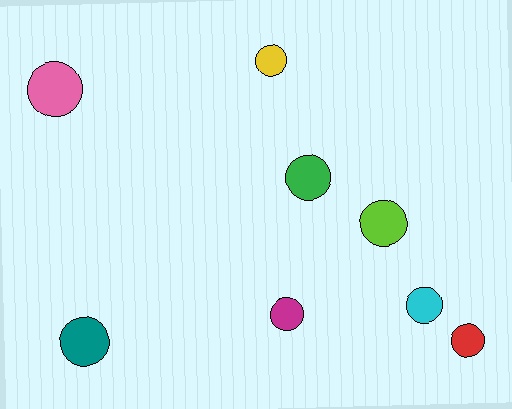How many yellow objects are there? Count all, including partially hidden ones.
There is 1 yellow object.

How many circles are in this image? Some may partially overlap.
There are 8 circles.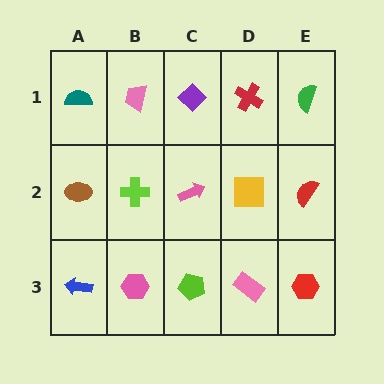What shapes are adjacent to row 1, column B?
A lime cross (row 2, column B), a teal semicircle (row 1, column A), a purple diamond (row 1, column C).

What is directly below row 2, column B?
A pink hexagon.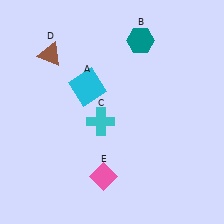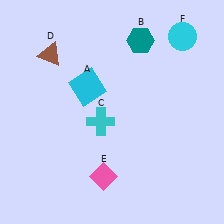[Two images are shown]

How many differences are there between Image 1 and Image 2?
There is 1 difference between the two images.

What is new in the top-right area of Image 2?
A cyan circle (F) was added in the top-right area of Image 2.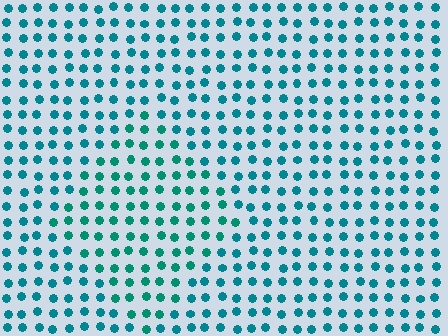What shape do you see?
I see a diamond.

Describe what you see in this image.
The image is filled with small teal elements in a uniform arrangement. A diamond-shaped region is visible where the elements are tinted to a slightly different hue, forming a subtle color boundary.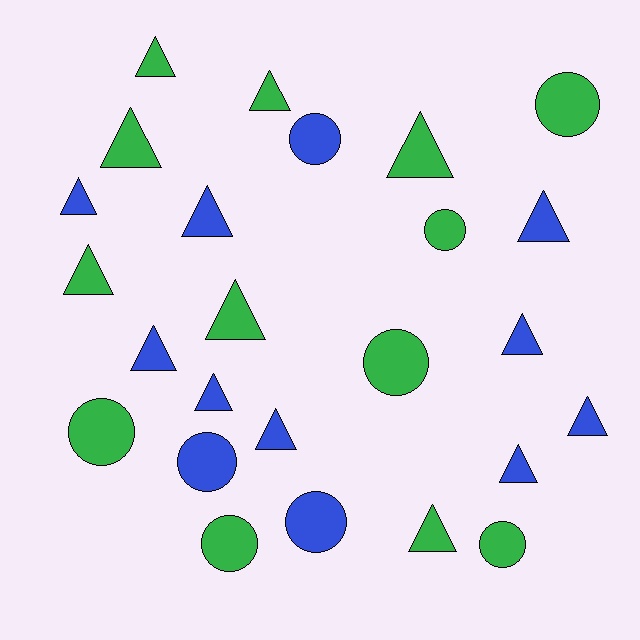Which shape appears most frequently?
Triangle, with 16 objects.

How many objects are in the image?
There are 25 objects.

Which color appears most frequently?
Green, with 13 objects.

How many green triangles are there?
There are 7 green triangles.